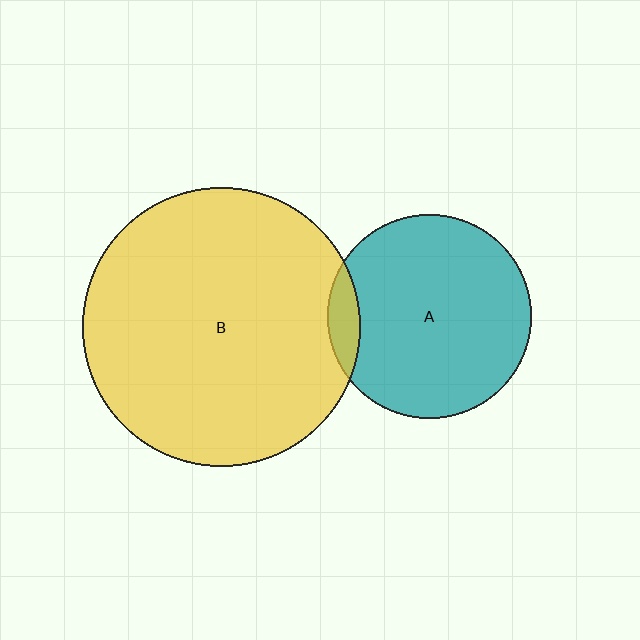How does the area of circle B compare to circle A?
Approximately 1.9 times.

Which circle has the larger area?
Circle B (yellow).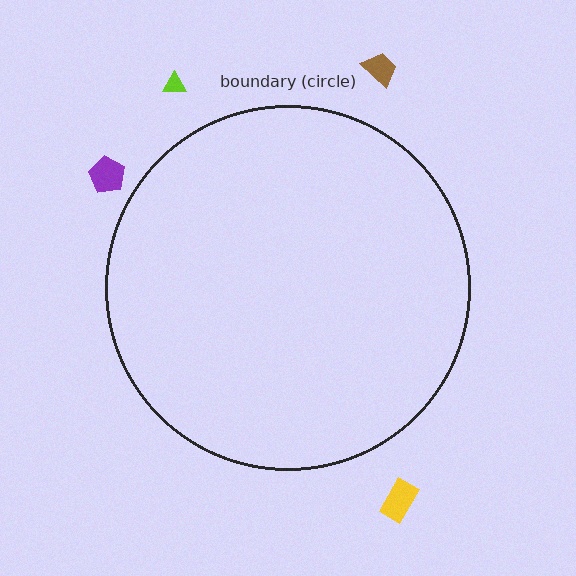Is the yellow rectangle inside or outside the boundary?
Outside.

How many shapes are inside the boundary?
0 inside, 4 outside.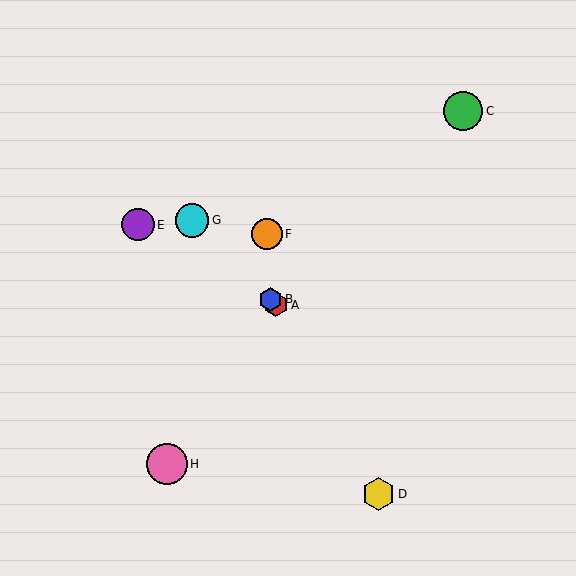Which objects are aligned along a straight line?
Objects A, B, G are aligned along a straight line.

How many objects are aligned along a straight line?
3 objects (A, B, G) are aligned along a straight line.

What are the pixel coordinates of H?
Object H is at (167, 464).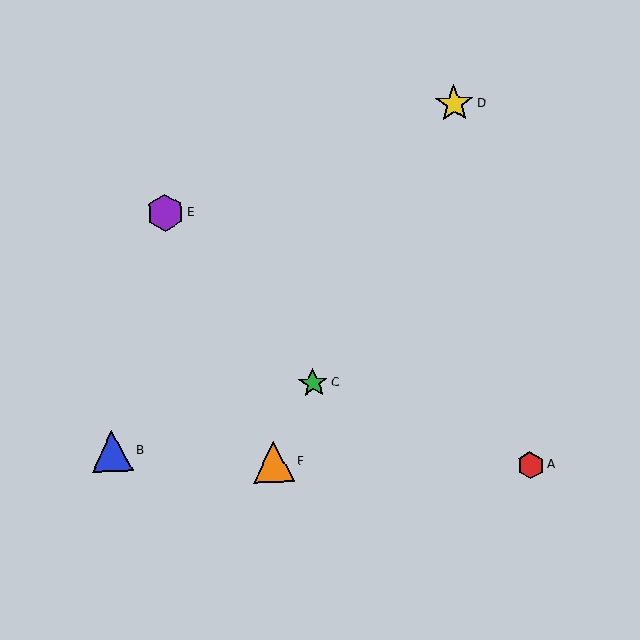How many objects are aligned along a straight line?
3 objects (C, D, F) are aligned along a straight line.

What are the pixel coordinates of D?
Object D is at (454, 104).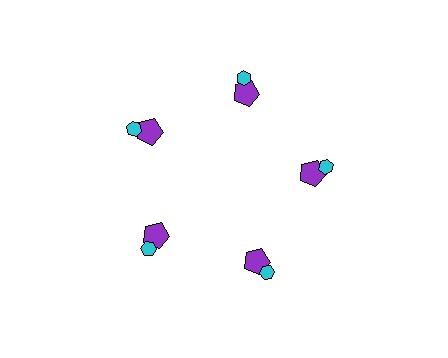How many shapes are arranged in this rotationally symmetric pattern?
There are 10 shapes, arranged in 5 groups of 2.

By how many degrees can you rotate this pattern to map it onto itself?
The pattern maps onto itself every 72 degrees of rotation.